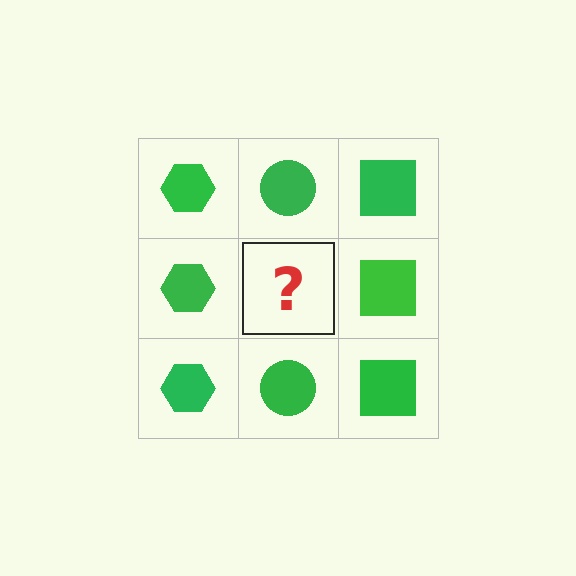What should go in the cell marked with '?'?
The missing cell should contain a green circle.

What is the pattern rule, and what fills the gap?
The rule is that each column has a consistent shape. The gap should be filled with a green circle.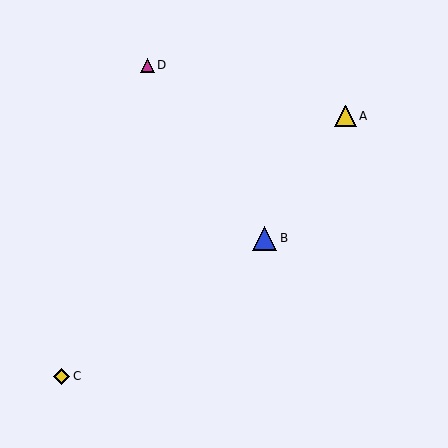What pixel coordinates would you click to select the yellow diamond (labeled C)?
Click at (61, 376) to select the yellow diamond C.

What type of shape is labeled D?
Shape D is a magenta triangle.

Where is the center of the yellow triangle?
The center of the yellow triangle is at (345, 116).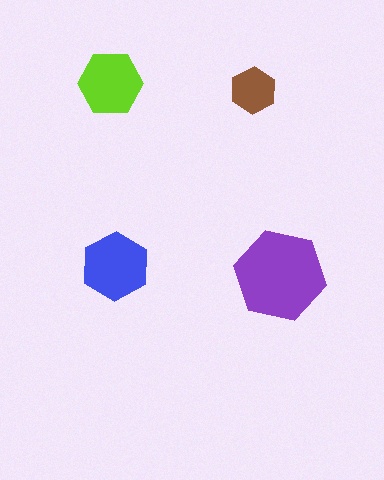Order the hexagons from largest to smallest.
the purple one, the blue one, the lime one, the brown one.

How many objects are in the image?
There are 4 objects in the image.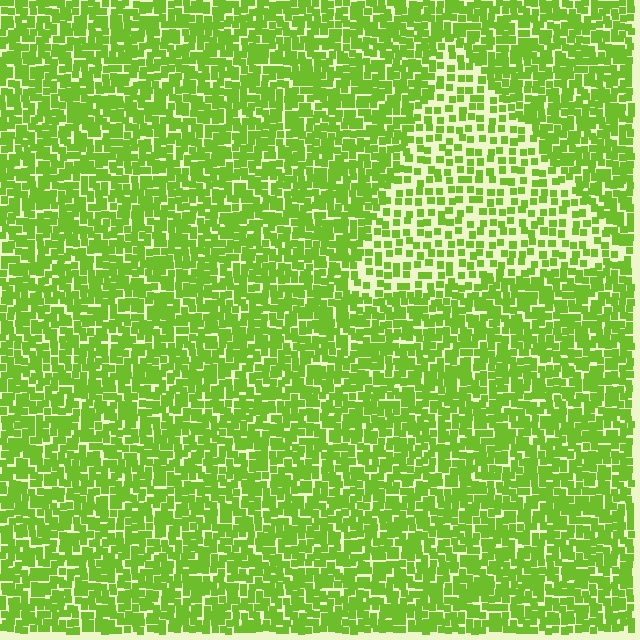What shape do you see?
I see a triangle.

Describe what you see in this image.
The image contains small lime elements arranged at two different densities. A triangle-shaped region is visible where the elements are less densely packed than the surrounding area.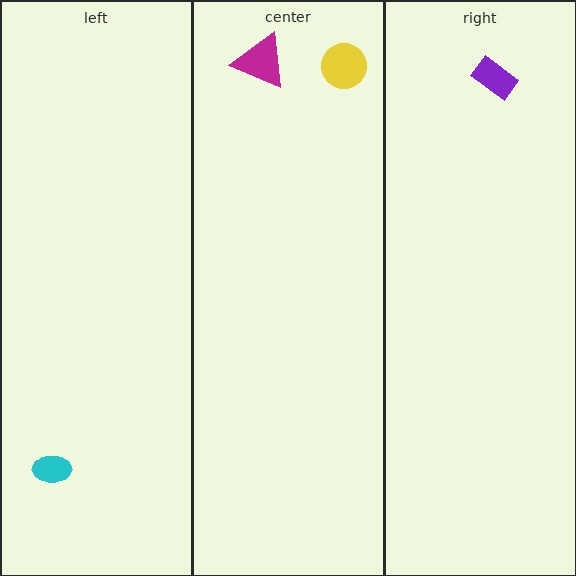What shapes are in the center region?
The yellow circle, the magenta triangle.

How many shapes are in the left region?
1.